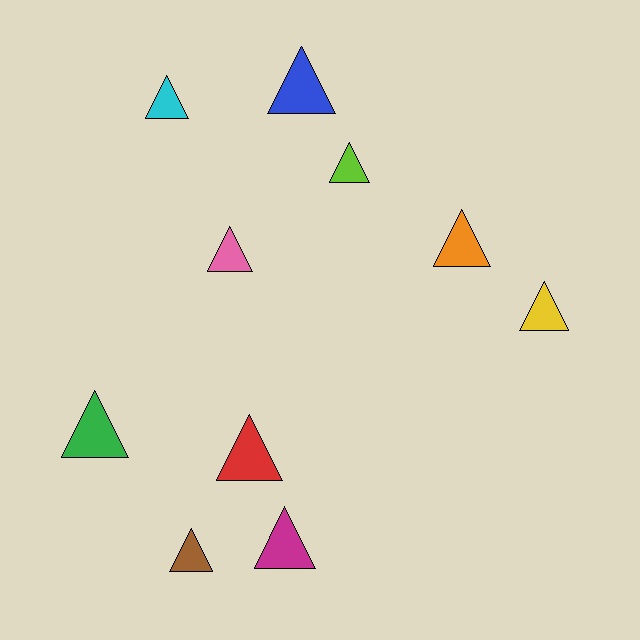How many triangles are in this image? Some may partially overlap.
There are 10 triangles.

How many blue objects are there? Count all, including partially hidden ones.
There is 1 blue object.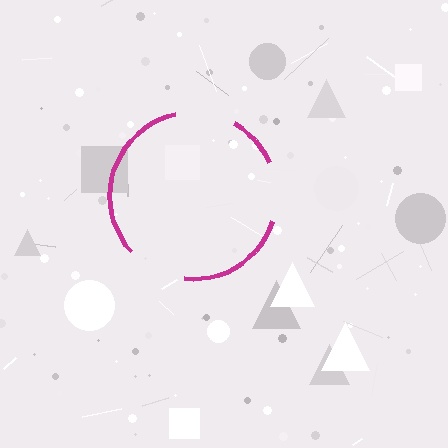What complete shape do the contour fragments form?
The contour fragments form a circle.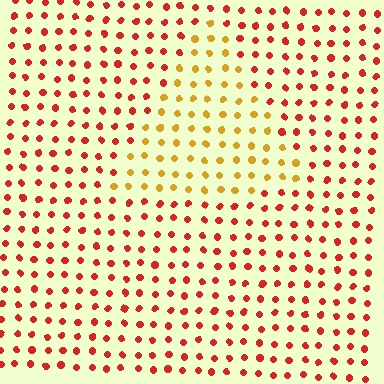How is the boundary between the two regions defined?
The boundary is defined purely by a slight shift in hue (about 42 degrees). Spacing, size, and orientation are identical on both sides.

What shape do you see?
I see a triangle.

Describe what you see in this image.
The image is filled with small red elements in a uniform arrangement. A triangle-shaped region is visible where the elements are tinted to a slightly different hue, forming a subtle color boundary.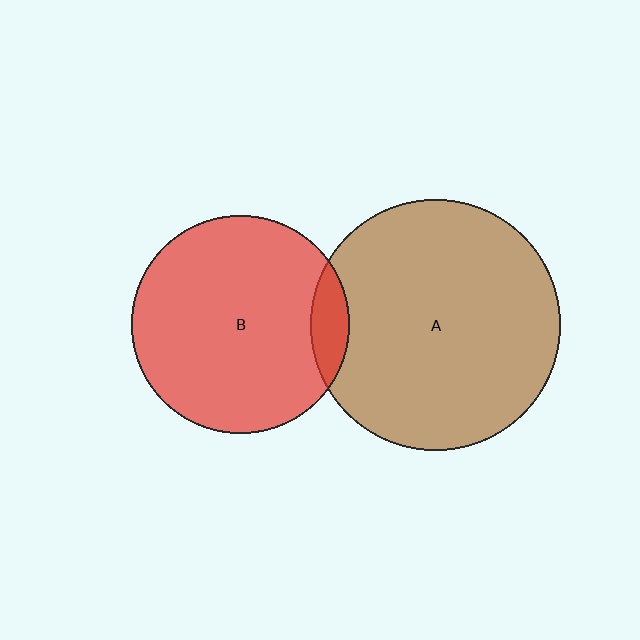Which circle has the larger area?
Circle A (brown).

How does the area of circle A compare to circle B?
Approximately 1.3 times.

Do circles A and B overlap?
Yes.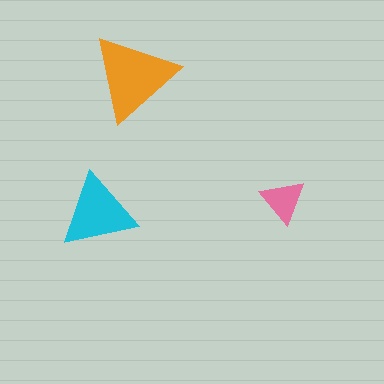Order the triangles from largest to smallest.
the orange one, the cyan one, the pink one.